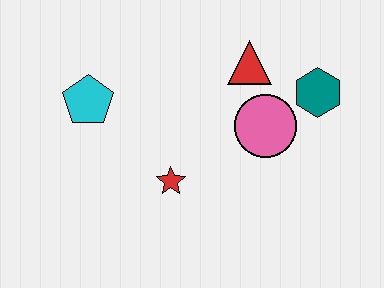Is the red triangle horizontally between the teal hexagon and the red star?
Yes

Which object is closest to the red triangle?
The pink circle is closest to the red triangle.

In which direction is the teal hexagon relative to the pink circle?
The teal hexagon is to the right of the pink circle.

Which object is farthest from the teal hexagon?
The cyan pentagon is farthest from the teal hexagon.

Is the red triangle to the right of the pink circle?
No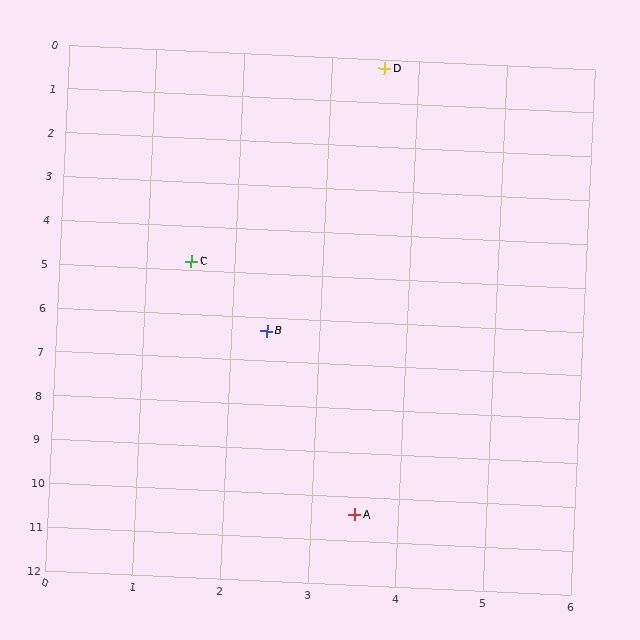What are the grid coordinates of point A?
Point A is at approximately (3.5, 10.4).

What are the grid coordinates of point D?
Point D is at approximately (3.6, 0.2).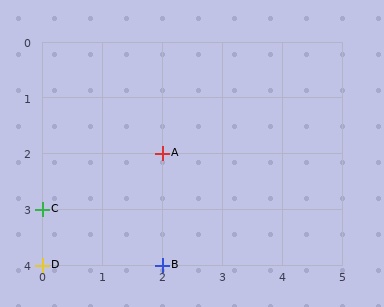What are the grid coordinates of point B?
Point B is at grid coordinates (2, 4).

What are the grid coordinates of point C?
Point C is at grid coordinates (0, 3).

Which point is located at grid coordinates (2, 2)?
Point A is at (2, 2).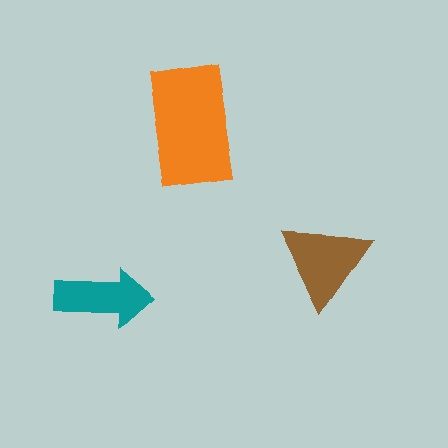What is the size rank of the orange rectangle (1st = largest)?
1st.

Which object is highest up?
The orange rectangle is topmost.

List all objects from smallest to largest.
The teal arrow, the brown triangle, the orange rectangle.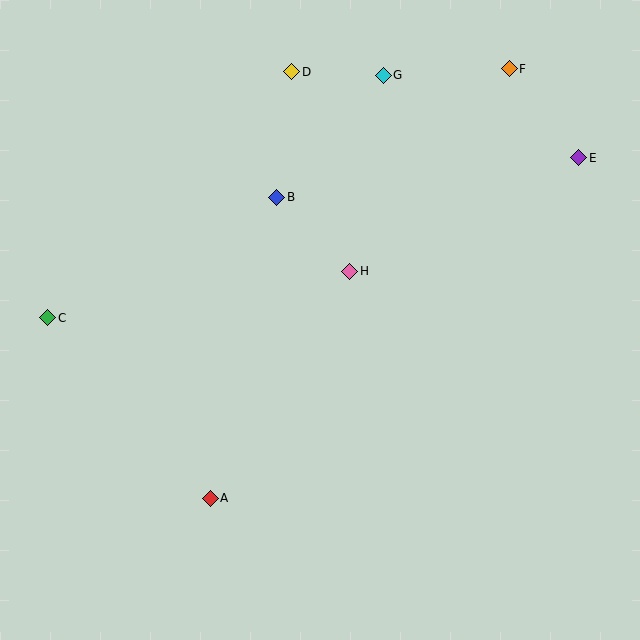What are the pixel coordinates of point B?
Point B is at (277, 197).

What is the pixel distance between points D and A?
The distance between D and A is 434 pixels.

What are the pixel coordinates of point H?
Point H is at (350, 271).